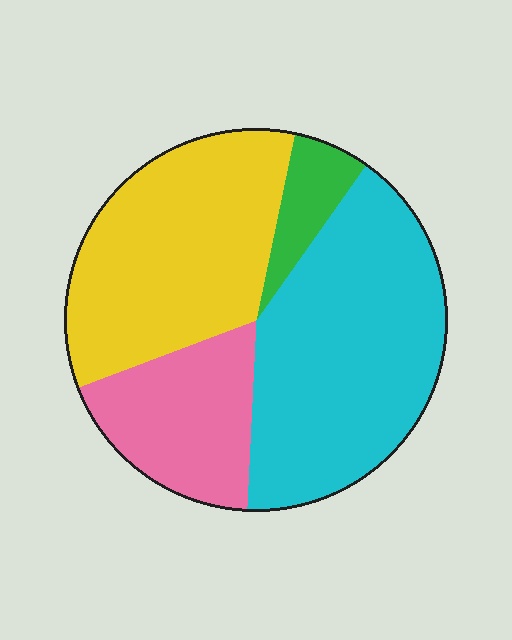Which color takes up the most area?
Cyan, at roughly 40%.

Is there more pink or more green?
Pink.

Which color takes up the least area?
Green, at roughly 5%.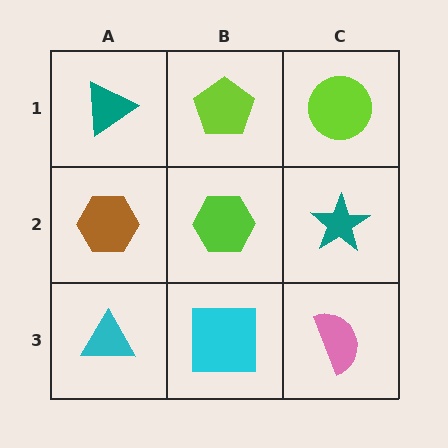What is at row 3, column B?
A cyan square.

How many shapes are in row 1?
3 shapes.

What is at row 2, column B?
A lime hexagon.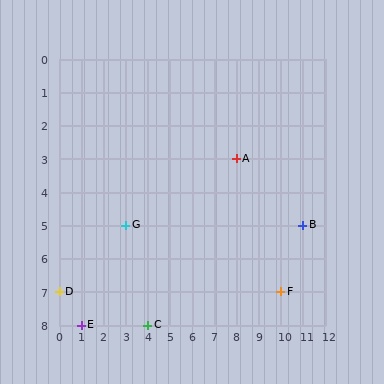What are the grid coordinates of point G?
Point G is at grid coordinates (3, 5).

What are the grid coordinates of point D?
Point D is at grid coordinates (0, 7).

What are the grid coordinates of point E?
Point E is at grid coordinates (1, 8).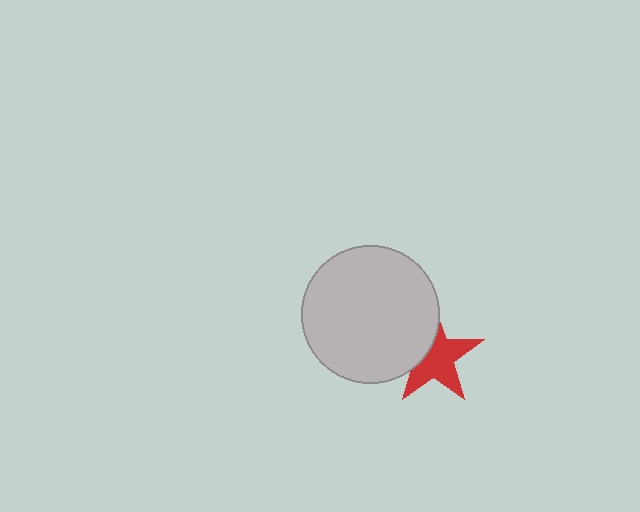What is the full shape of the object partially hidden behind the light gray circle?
The partially hidden object is a red star.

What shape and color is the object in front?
The object in front is a light gray circle.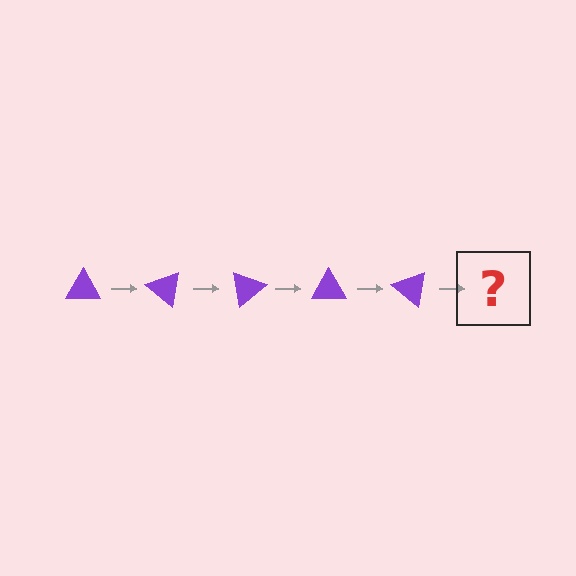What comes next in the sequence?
The next element should be a purple triangle rotated 200 degrees.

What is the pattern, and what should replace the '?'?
The pattern is that the triangle rotates 40 degrees each step. The '?' should be a purple triangle rotated 200 degrees.